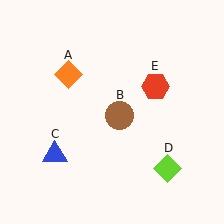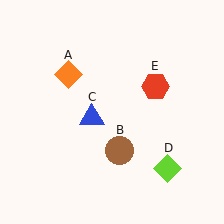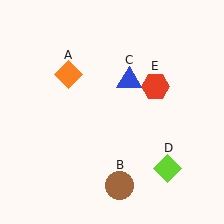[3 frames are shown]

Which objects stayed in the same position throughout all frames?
Orange diamond (object A) and lime diamond (object D) and red hexagon (object E) remained stationary.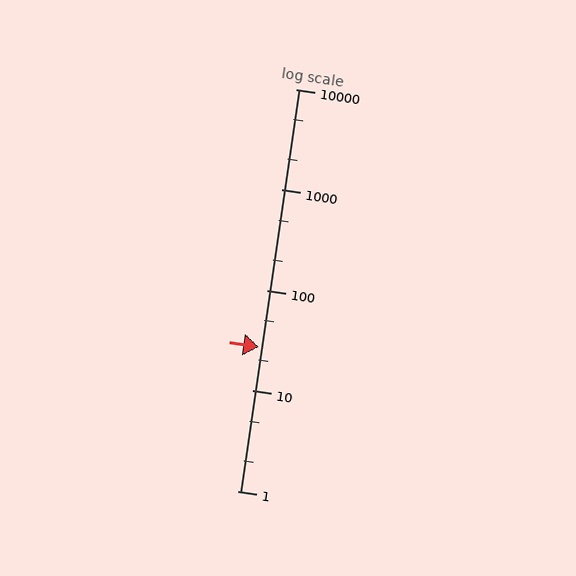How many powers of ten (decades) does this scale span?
The scale spans 4 decades, from 1 to 10000.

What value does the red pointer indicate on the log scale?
The pointer indicates approximately 27.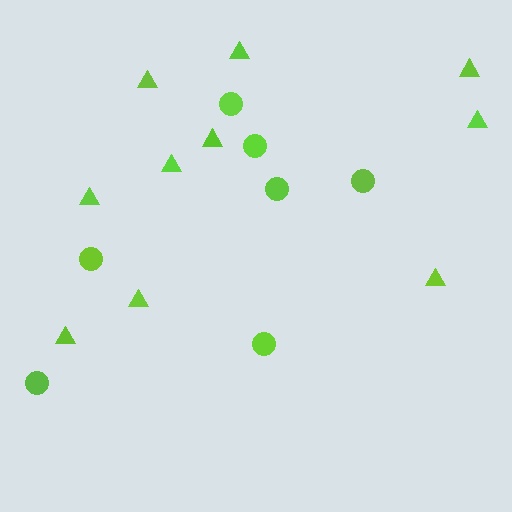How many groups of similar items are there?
There are 2 groups: one group of triangles (10) and one group of circles (7).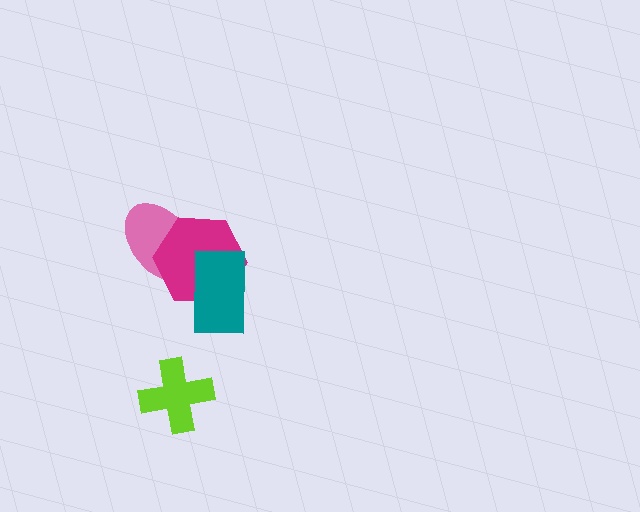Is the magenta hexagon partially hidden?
Yes, it is partially covered by another shape.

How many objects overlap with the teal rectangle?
1 object overlaps with the teal rectangle.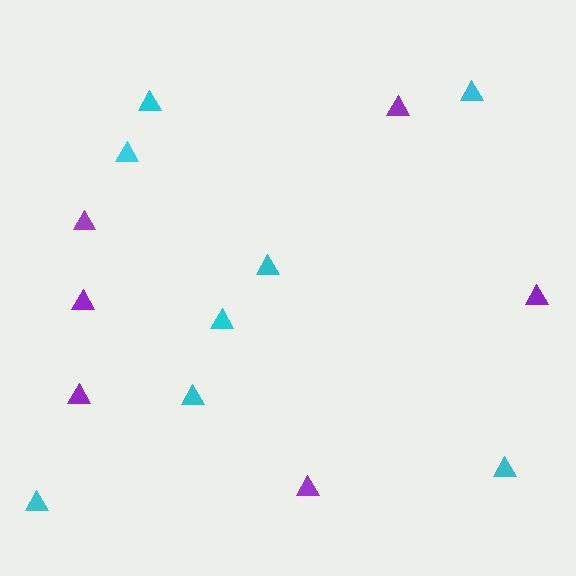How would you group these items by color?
There are 2 groups: one group of purple triangles (6) and one group of cyan triangles (8).